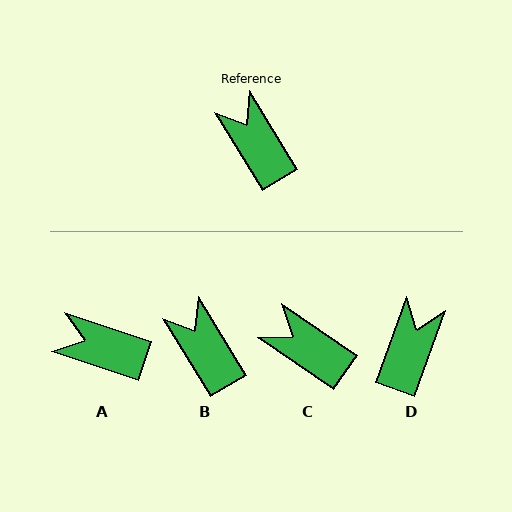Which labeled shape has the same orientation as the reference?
B.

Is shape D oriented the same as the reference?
No, it is off by about 51 degrees.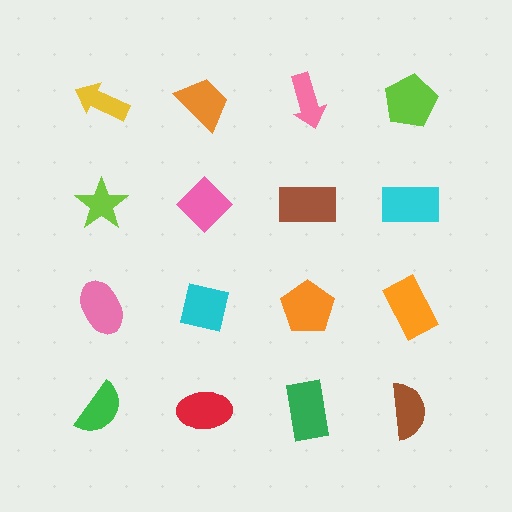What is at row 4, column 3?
A green rectangle.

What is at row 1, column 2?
An orange trapezoid.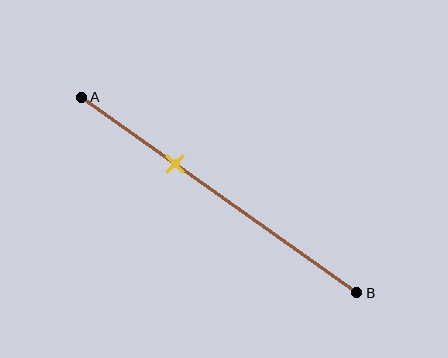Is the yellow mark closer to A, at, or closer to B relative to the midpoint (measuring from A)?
The yellow mark is closer to point A than the midpoint of segment AB.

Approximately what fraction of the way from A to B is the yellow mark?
The yellow mark is approximately 35% of the way from A to B.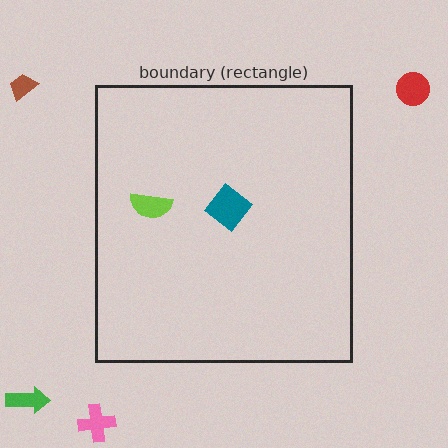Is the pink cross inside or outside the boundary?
Outside.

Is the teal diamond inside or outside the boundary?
Inside.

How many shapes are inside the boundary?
2 inside, 4 outside.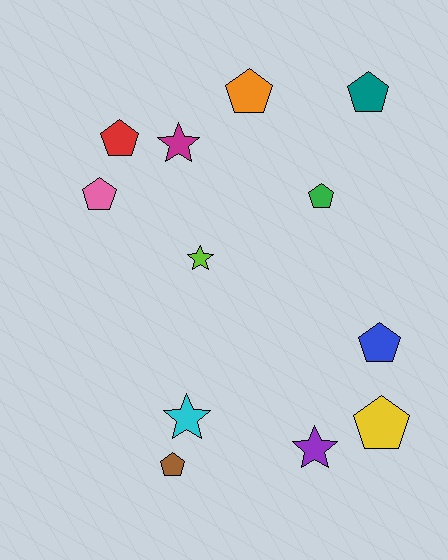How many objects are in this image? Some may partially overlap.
There are 12 objects.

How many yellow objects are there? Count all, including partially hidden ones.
There is 1 yellow object.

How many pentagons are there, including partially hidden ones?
There are 8 pentagons.